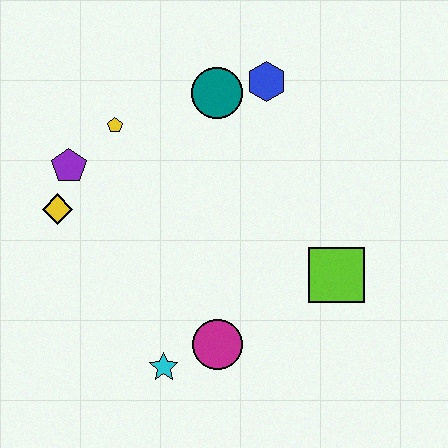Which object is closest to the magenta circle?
The cyan star is closest to the magenta circle.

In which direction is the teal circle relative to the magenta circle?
The teal circle is above the magenta circle.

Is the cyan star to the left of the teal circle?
Yes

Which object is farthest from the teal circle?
The cyan star is farthest from the teal circle.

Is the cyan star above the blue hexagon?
No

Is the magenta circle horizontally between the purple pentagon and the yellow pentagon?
No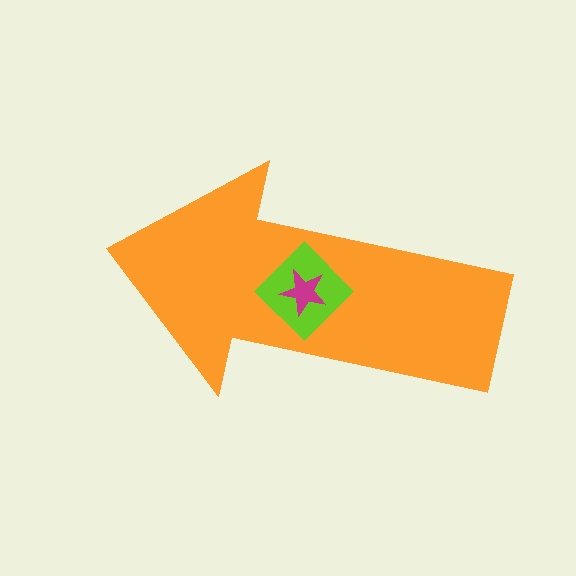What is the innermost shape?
The magenta star.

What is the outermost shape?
The orange arrow.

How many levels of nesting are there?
3.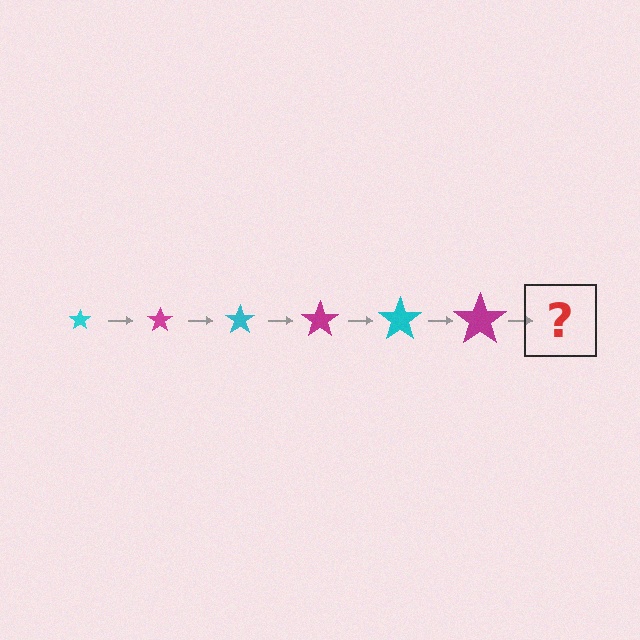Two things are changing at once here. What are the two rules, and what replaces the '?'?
The two rules are that the star grows larger each step and the color cycles through cyan and magenta. The '?' should be a cyan star, larger than the previous one.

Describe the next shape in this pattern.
It should be a cyan star, larger than the previous one.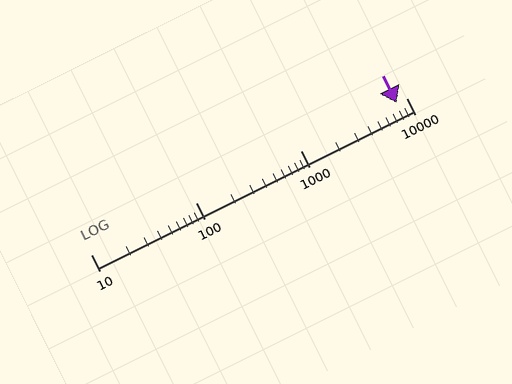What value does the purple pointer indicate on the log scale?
The pointer indicates approximately 8100.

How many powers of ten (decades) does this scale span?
The scale spans 3 decades, from 10 to 10000.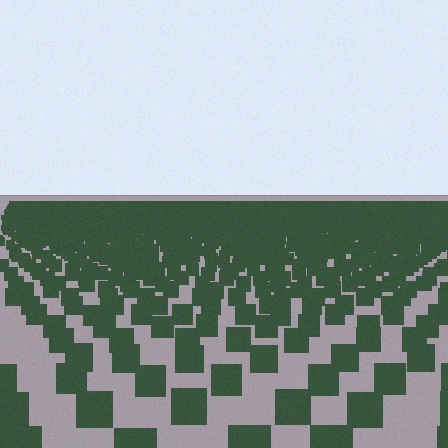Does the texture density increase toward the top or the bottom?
Density increases toward the top.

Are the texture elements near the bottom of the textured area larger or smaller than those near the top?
Larger. Near the bottom, elements are closer to the viewer and appear at a bigger on-screen size.